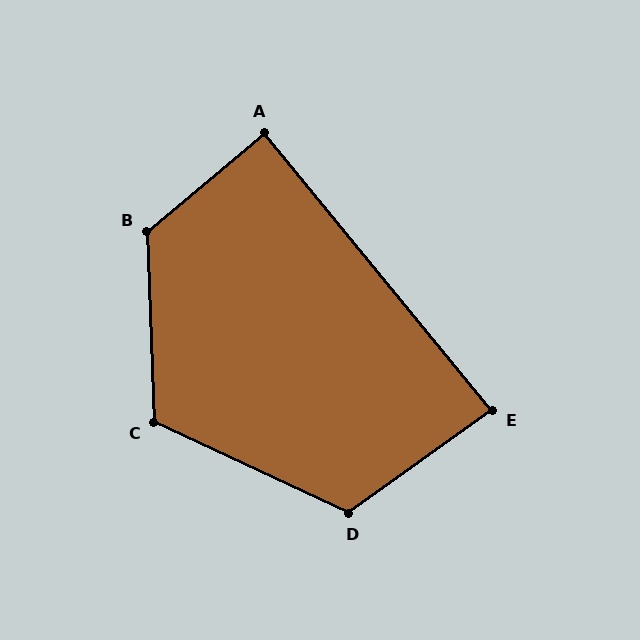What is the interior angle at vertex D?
Approximately 120 degrees (obtuse).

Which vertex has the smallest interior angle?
E, at approximately 86 degrees.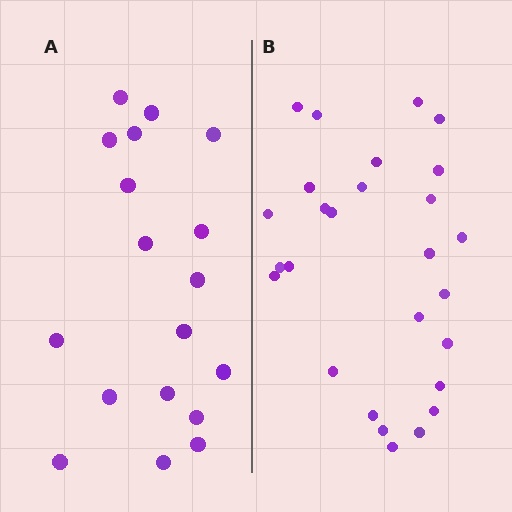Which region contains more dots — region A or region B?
Region B (the right region) has more dots.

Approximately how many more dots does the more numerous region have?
Region B has roughly 8 or so more dots than region A.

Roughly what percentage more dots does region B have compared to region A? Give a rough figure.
About 50% more.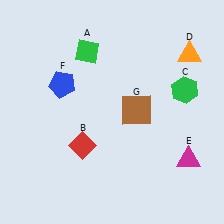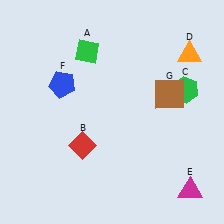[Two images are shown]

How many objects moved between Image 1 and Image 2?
2 objects moved between the two images.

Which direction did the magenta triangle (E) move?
The magenta triangle (E) moved down.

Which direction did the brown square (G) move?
The brown square (G) moved right.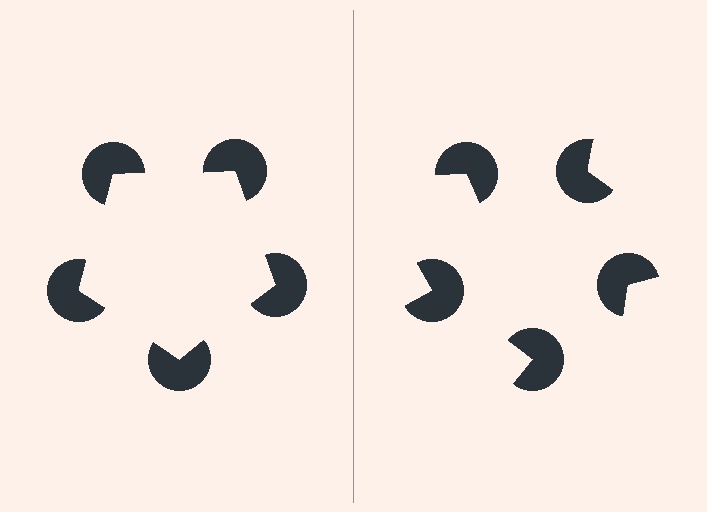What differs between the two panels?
The pac-man discs are positioned identically on both sides; only the wedge orientations differ. On the left they align to a pentagon; on the right they are misaligned.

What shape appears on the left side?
An illusory pentagon.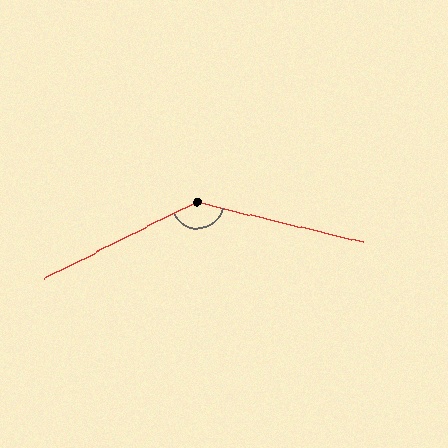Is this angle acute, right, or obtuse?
It is obtuse.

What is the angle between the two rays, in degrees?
Approximately 140 degrees.